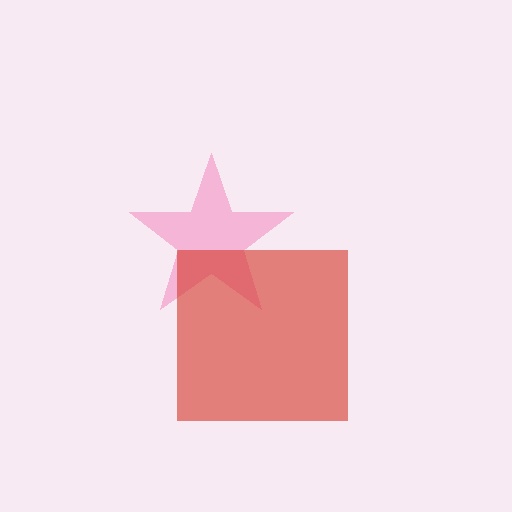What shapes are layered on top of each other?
The layered shapes are: a pink star, a red square.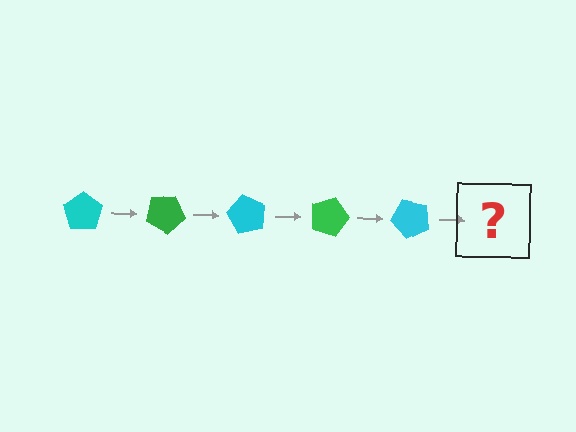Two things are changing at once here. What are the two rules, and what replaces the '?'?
The two rules are that it rotates 30 degrees each step and the color cycles through cyan and green. The '?' should be a green pentagon, rotated 150 degrees from the start.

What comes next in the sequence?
The next element should be a green pentagon, rotated 150 degrees from the start.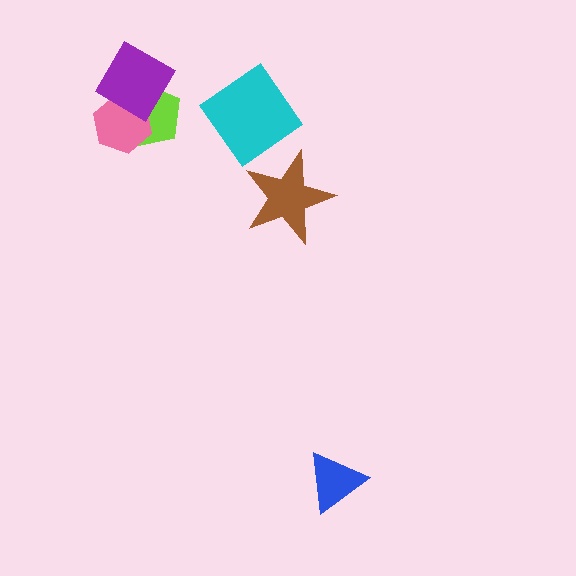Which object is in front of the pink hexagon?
The purple diamond is in front of the pink hexagon.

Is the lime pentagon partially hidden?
Yes, it is partially covered by another shape.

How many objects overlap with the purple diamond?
2 objects overlap with the purple diamond.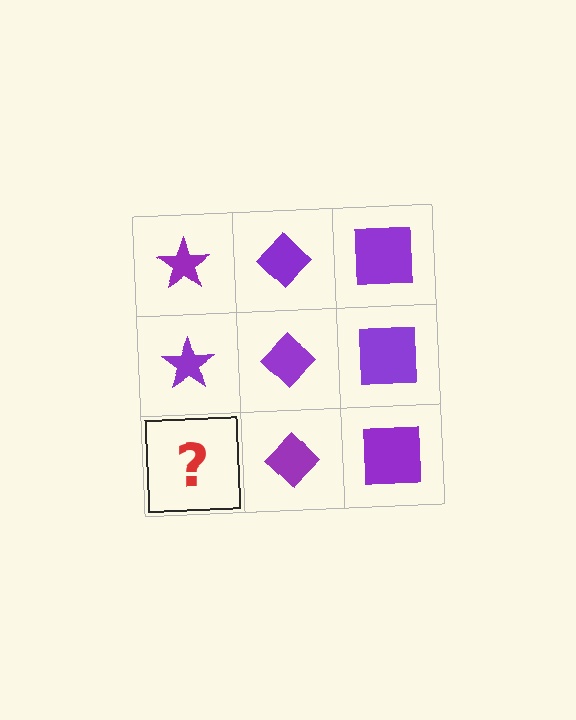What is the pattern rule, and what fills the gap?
The rule is that each column has a consistent shape. The gap should be filled with a purple star.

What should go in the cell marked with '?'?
The missing cell should contain a purple star.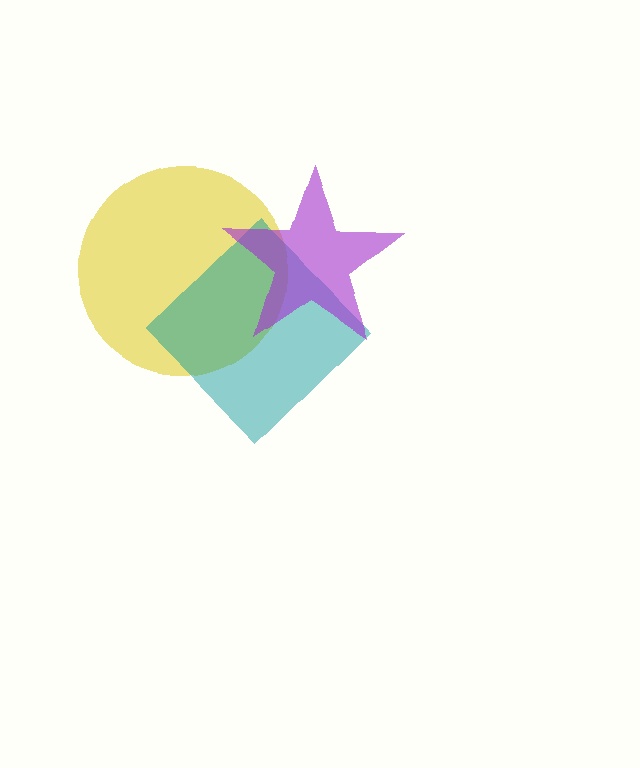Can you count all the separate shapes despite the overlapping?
Yes, there are 3 separate shapes.